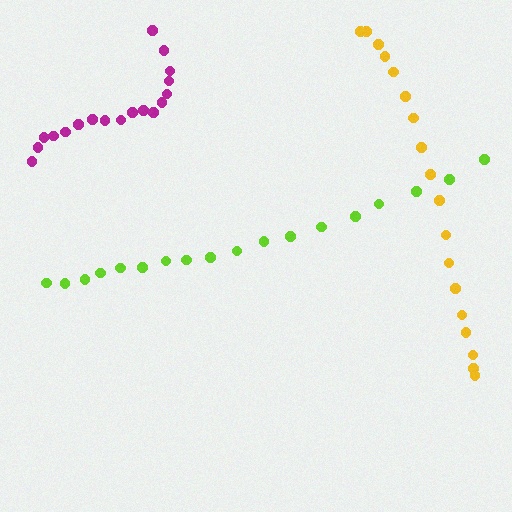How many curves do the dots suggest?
There are 3 distinct paths.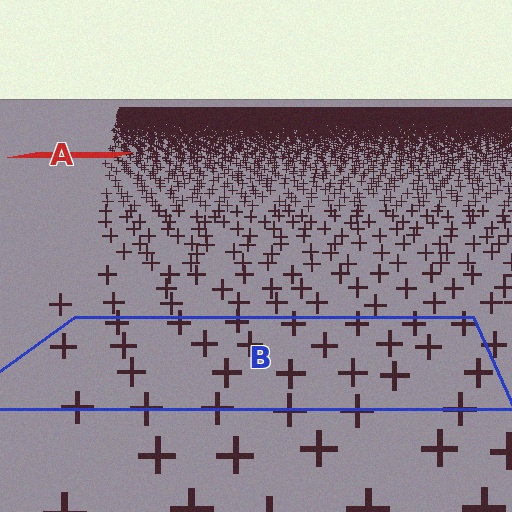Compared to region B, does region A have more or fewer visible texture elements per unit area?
Region A has more texture elements per unit area — they are packed more densely because it is farther away.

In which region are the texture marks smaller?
The texture marks are smaller in region A, because it is farther away.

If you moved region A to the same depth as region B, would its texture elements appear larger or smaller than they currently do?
They would appear larger. At a closer depth, the same texture elements are projected at a bigger on-screen size.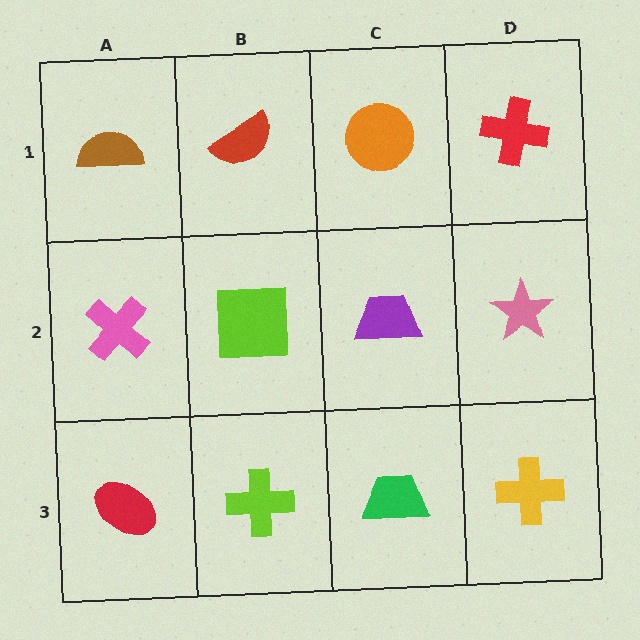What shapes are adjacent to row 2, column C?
An orange circle (row 1, column C), a green trapezoid (row 3, column C), a lime square (row 2, column B), a pink star (row 2, column D).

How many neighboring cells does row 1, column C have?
3.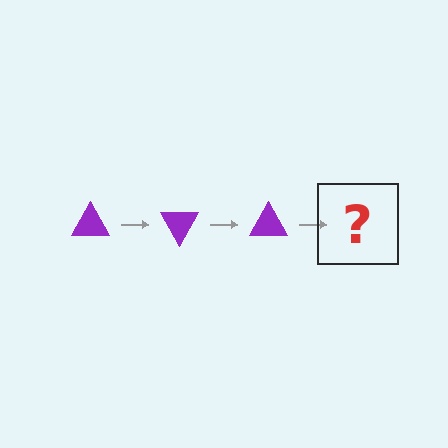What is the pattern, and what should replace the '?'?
The pattern is that the triangle rotates 60 degrees each step. The '?' should be a purple triangle rotated 180 degrees.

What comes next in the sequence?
The next element should be a purple triangle rotated 180 degrees.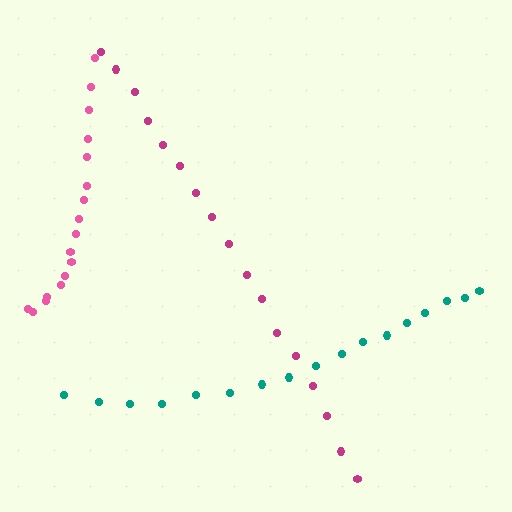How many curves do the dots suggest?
There are 3 distinct paths.